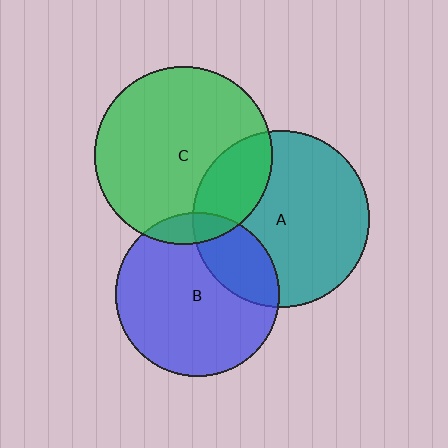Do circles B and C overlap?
Yes.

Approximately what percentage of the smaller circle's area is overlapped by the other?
Approximately 10%.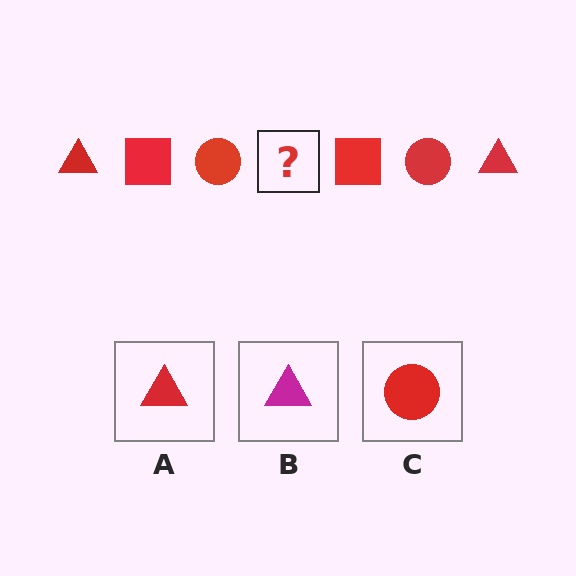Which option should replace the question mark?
Option A.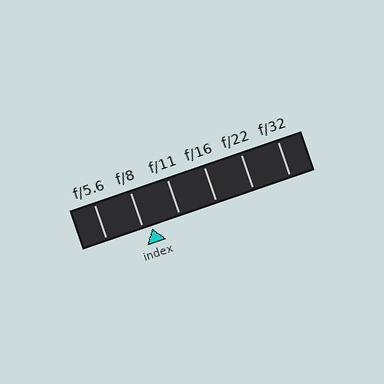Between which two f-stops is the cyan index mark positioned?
The index mark is between f/8 and f/11.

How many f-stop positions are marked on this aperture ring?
There are 6 f-stop positions marked.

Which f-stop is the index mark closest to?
The index mark is closest to f/8.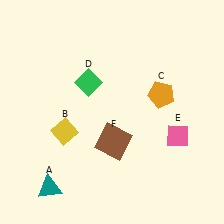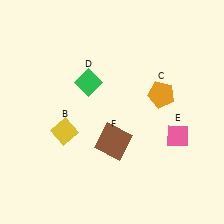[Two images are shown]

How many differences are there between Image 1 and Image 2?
There is 1 difference between the two images.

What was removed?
The teal triangle (A) was removed in Image 2.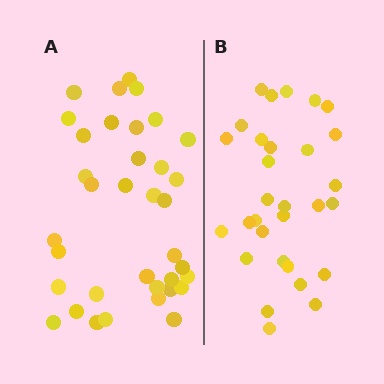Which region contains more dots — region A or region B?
Region A (the left region) has more dots.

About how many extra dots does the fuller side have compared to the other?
Region A has about 6 more dots than region B.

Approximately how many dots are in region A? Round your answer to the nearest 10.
About 40 dots. (The exact count is 36, which rounds to 40.)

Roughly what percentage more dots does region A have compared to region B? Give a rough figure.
About 20% more.